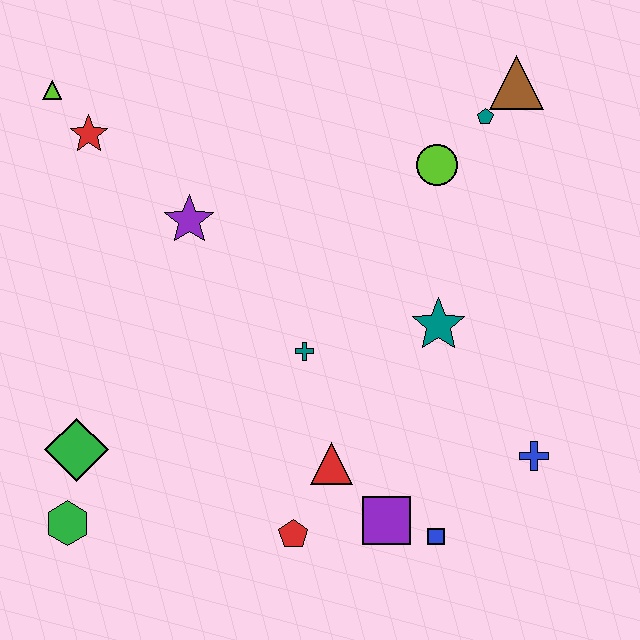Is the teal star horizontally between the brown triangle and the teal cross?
Yes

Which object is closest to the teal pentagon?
The brown triangle is closest to the teal pentagon.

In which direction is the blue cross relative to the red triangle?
The blue cross is to the right of the red triangle.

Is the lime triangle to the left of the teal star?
Yes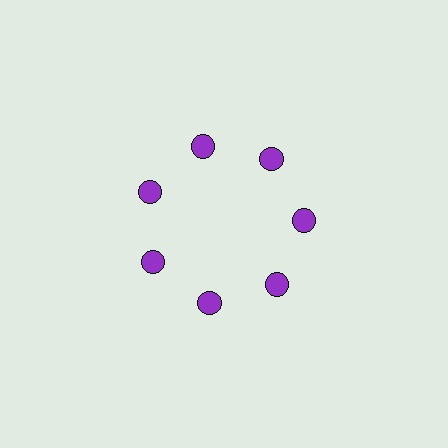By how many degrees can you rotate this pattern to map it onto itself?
The pattern maps onto itself every 51 degrees of rotation.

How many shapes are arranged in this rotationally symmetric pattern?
There are 7 shapes, arranged in 7 groups of 1.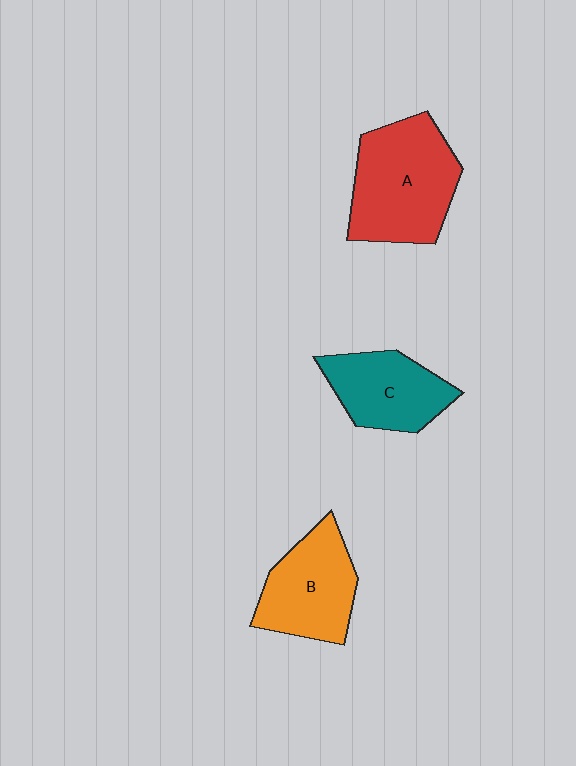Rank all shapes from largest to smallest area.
From largest to smallest: A (red), B (orange), C (teal).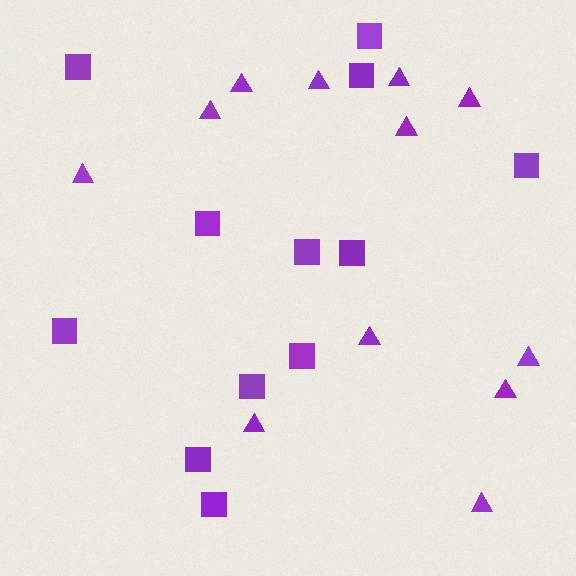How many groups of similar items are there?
There are 2 groups: one group of triangles (12) and one group of squares (12).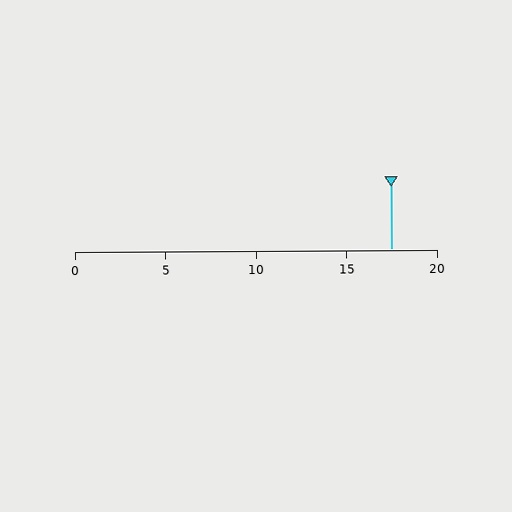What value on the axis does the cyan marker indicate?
The marker indicates approximately 17.5.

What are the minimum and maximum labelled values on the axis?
The axis runs from 0 to 20.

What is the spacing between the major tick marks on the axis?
The major ticks are spaced 5 apart.